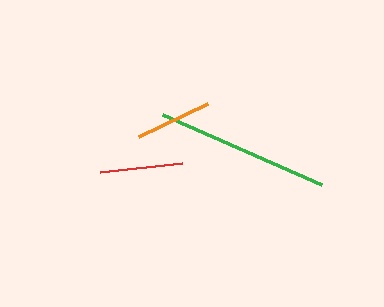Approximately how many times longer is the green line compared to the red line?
The green line is approximately 2.1 times the length of the red line.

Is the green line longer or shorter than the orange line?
The green line is longer than the orange line.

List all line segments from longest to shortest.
From longest to shortest: green, red, orange.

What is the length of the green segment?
The green segment is approximately 173 pixels long.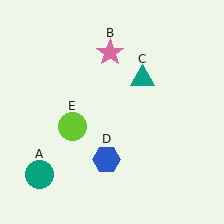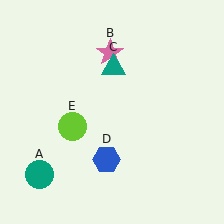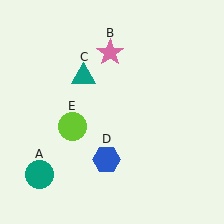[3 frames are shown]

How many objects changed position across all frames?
1 object changed position: teal triangle (object C).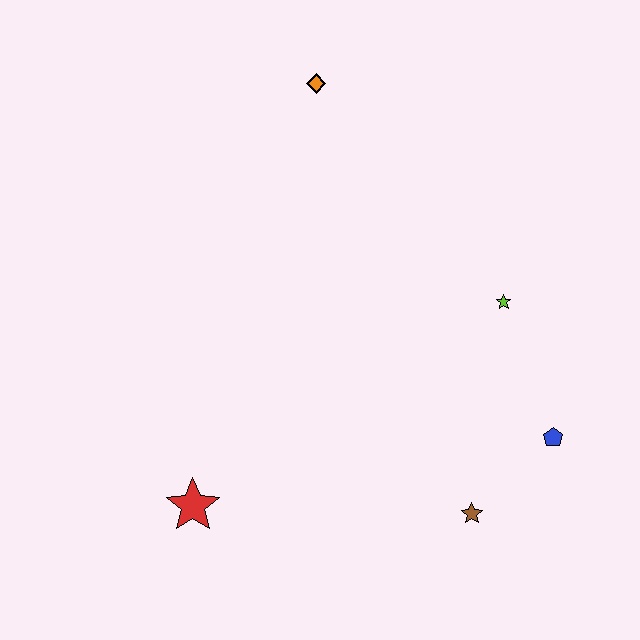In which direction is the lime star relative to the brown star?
The lime star is above the brown star.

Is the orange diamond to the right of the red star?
Yes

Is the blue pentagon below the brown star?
No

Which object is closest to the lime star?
The blue pentagon is closest to the lime star.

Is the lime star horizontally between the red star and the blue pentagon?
Yes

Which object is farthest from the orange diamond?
The brown star is farthest from the orange diamond.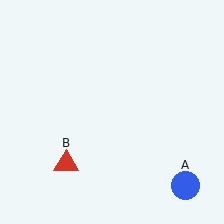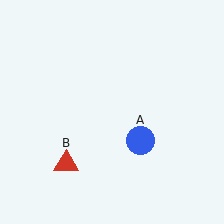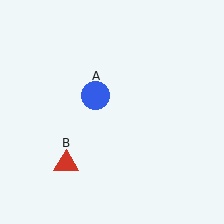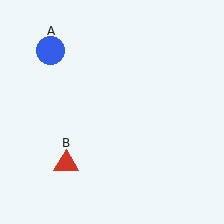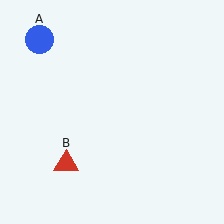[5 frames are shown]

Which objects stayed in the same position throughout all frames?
Red triangle (object B) remained stationary.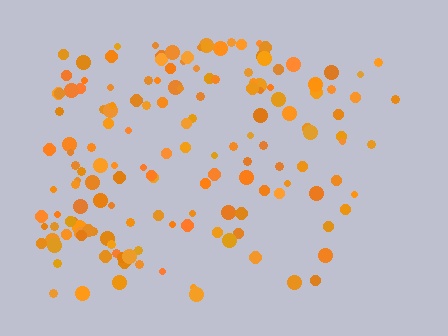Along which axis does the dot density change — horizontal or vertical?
Horizontal.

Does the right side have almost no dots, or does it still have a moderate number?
Still a moderate number, just noticeably fewer than the left.